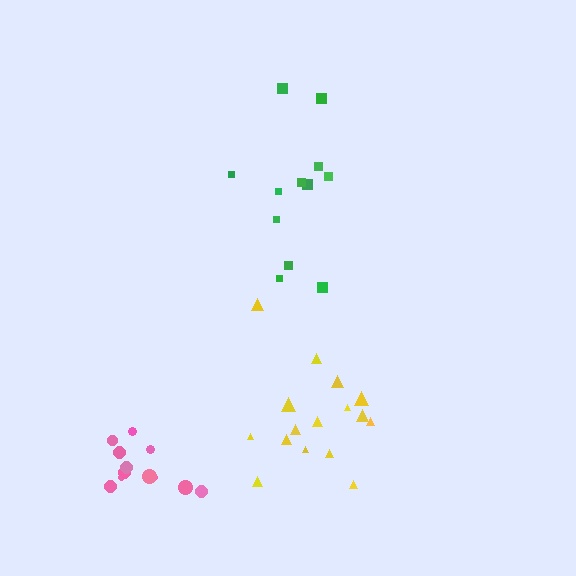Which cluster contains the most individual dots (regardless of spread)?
Yellow (16).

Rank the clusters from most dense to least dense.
pink, yellow, green.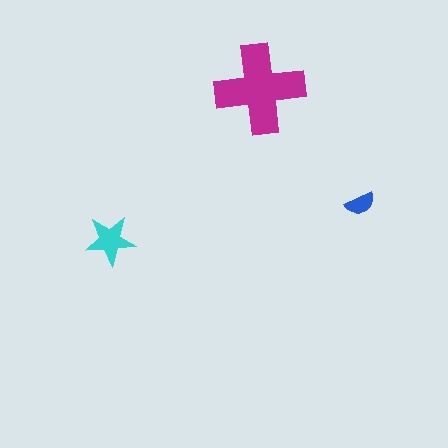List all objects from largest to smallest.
The magenta cross, the cyan star, the blue semicircle.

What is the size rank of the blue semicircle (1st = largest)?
3rd.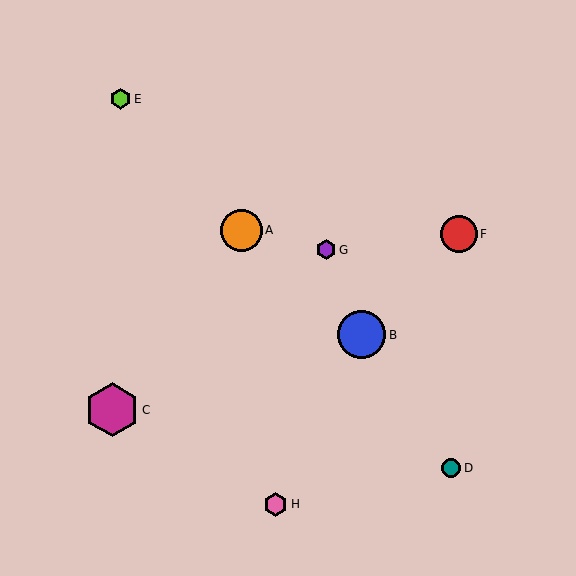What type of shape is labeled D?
Shape D is a teal circle.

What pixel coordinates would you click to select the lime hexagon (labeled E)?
Click at (121, 99) to select the lime hexagon E.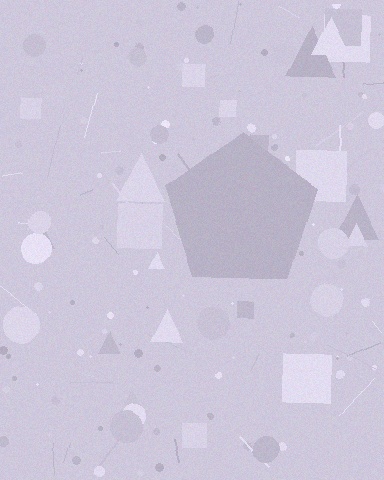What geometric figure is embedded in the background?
A pentagon is embedded in the background.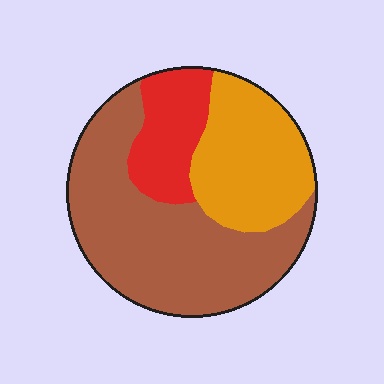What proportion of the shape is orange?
Orange covers roughly 30% of the shape.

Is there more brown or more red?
Brown.